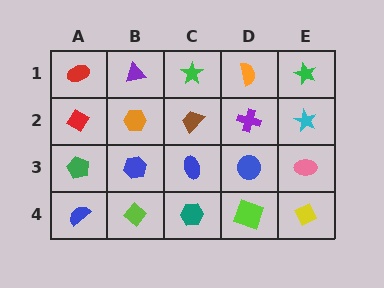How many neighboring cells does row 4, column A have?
2.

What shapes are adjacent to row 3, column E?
A cyan star (row 2, column E), a yellow diamond (row 4, column E), a blue circle (row 3, column D).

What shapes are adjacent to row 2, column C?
A green star (row 1, column C), a blue ellipse (row 3, column C), an orange hexagon (row 2, column B), a purple cross (row 2, column D).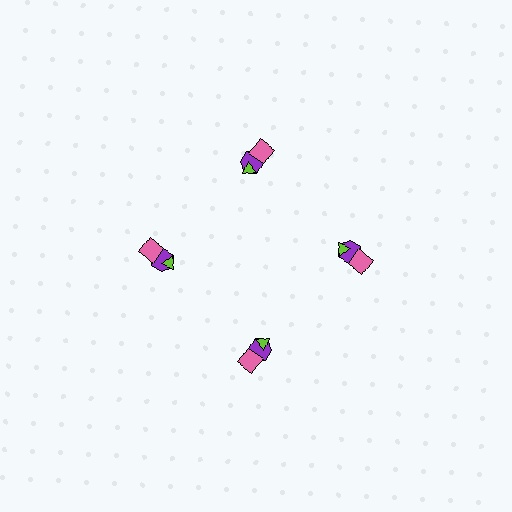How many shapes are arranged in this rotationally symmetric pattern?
There are 12 shapes, arranged in 4 groups of 3.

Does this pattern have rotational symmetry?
Yes, this pattern has 4-fold rotational symmetry. It looks the same after rotating 90 degrees around the center.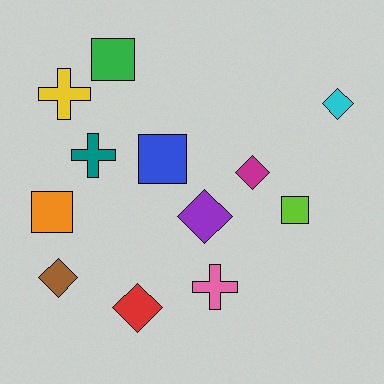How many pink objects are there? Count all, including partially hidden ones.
There is 1 pink object.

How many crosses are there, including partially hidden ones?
There are 3 crosses.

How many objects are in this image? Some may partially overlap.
There are 12 objects.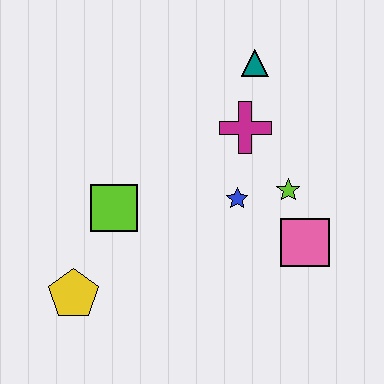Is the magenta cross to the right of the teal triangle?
No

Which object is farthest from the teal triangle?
The yellow pentagon is farthest from the teal triangle.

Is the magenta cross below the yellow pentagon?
No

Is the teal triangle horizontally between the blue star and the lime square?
No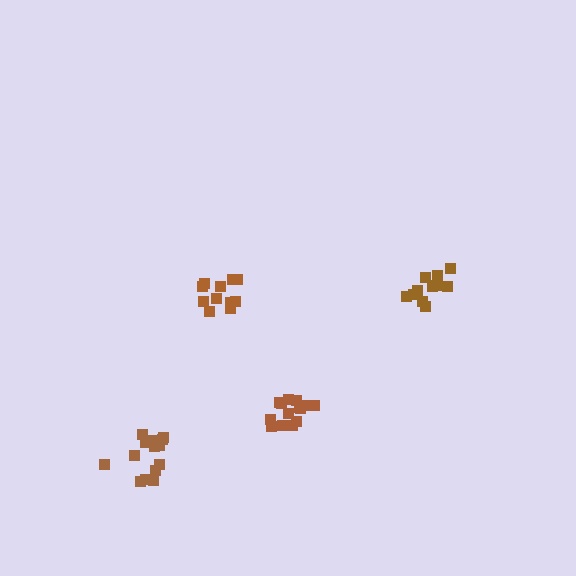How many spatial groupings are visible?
There are 4 spatial groupings.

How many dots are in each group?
Group 1: 14 dots, Group 2: 11 dots, Group 3: 14 dots, Group 4: 11 dots (50 total).